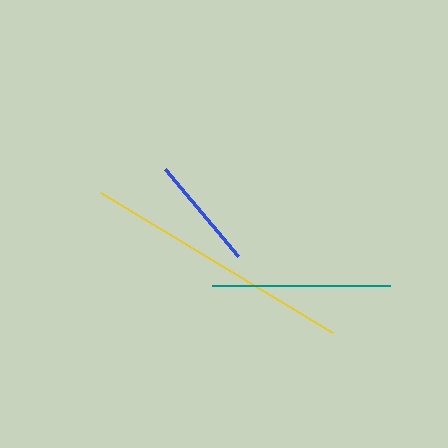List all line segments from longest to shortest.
From longest to shortest: yellow, teal, blue.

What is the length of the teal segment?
The teal segment is approximately 178 pixels long.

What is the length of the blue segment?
The blue segment is approximately 113 pixels long.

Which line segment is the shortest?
The blue line is the shortest at approximately 113 pixels.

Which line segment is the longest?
The yellow line is the longest at approximately 271 pixels.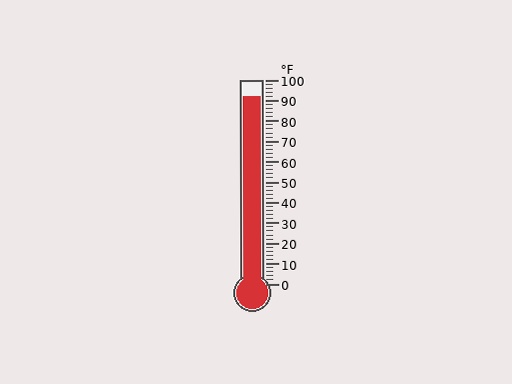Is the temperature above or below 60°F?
The temperature is above 60°F.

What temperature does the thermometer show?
The thermometer shows approximately 92°F.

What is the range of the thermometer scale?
The thermometer scale ranges from 0°F to 100°F.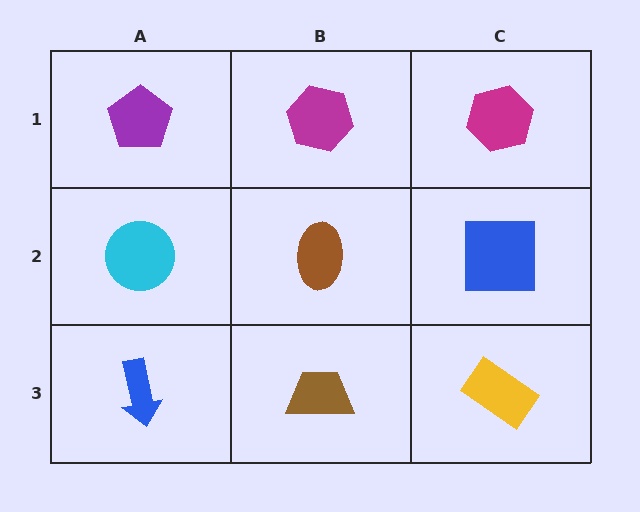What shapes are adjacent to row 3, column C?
A blue square (row 2, column C), a brown trapezoid (row 3, column B).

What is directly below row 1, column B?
A brown ellipse.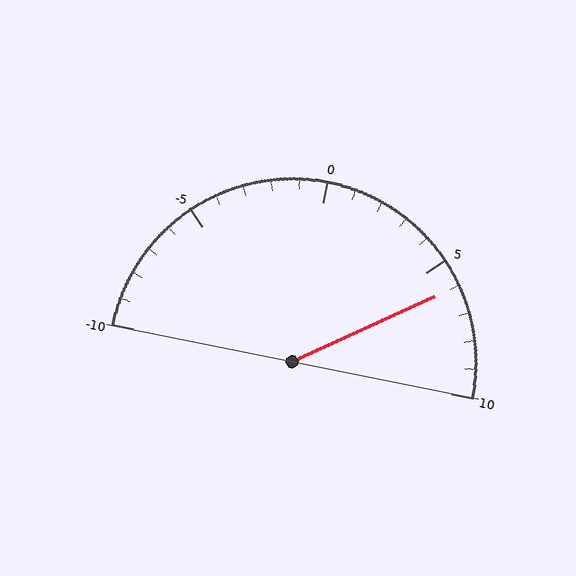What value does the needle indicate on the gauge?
The needle indicates approximately 6.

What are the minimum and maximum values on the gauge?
The gauge ranges from -10 to 10.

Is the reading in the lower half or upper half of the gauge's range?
The reading is in the upper half of the range (-10 to 10).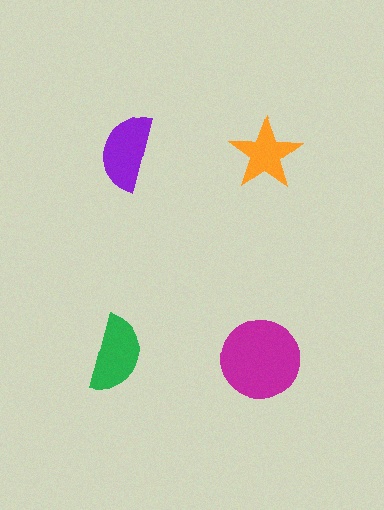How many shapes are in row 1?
2 shapes.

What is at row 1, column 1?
A purple semicircle.